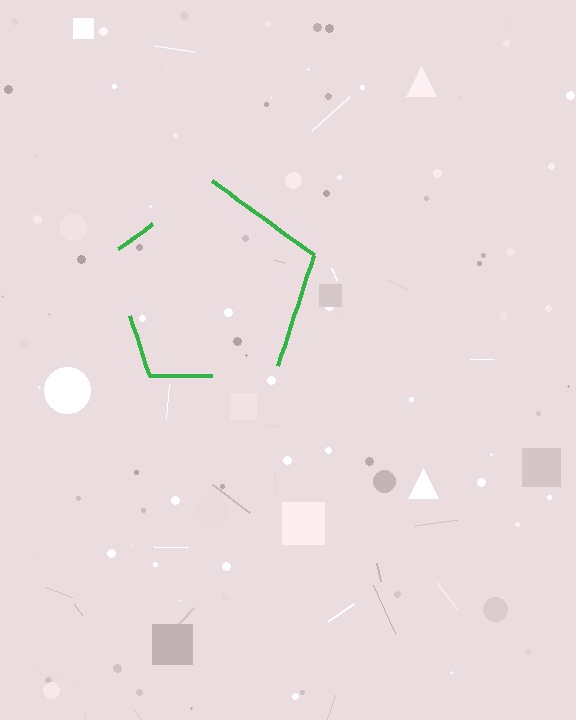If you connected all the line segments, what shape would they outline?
They would outline a pentagon.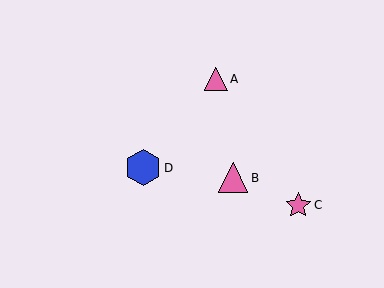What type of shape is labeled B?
Shape B is a pink triangle.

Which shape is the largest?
The blue hexagon (labeled D) is the largest.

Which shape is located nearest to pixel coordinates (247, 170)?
The pink triangle (labeled B) at (233, 178) is nearest to that location.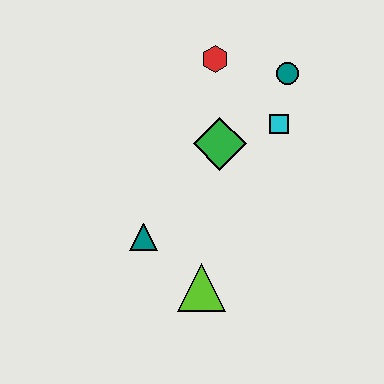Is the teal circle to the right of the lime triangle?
Yes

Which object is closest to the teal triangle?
The lime triangle is closest to the teal triangle.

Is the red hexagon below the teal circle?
No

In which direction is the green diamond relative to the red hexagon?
The green diamond is below the red hexagon.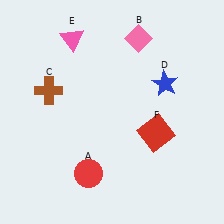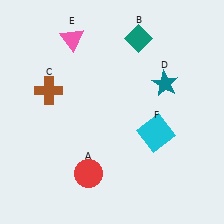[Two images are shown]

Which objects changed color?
B changed from pink to teal. D changed from blue to teal. F changed from red to cyan.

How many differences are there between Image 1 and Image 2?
There are 3 differences between the two images.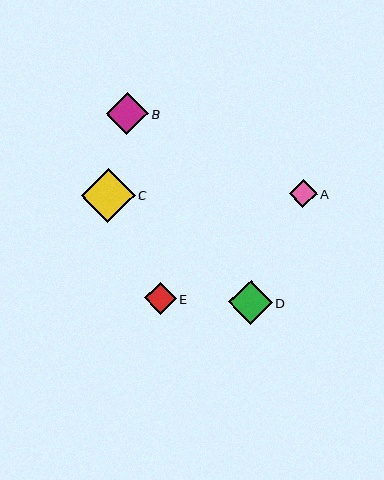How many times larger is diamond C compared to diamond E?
Diamond C is approximately 1.7 times the size of diamond E.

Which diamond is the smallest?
Diamond A is the smallest with a size of approximately 28 pixels.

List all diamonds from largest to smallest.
From largest to smallest: C, D, B, E, A.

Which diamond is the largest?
Diamond C is the largest with a size of approximately 54 pixels.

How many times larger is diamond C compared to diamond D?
Diamond C is approximately 1.2 times the size of diamond D.